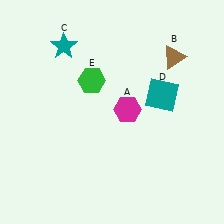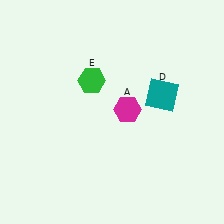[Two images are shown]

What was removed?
The brown triangle (B), the teal star (C) were removed in Image 2.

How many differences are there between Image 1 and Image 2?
There are 2 differences between the two images.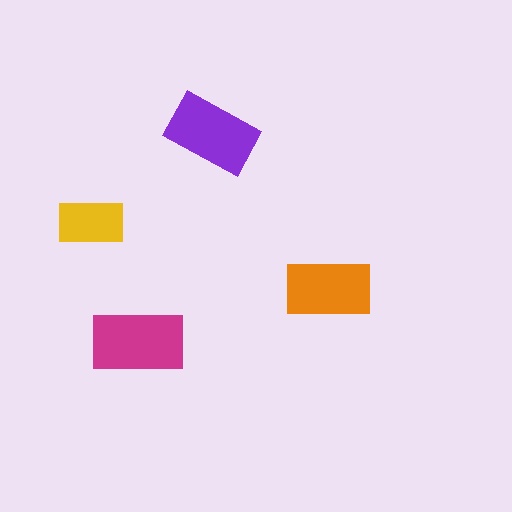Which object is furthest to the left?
The yellow rectangle is leftmost.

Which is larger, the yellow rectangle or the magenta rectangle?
The magenta one.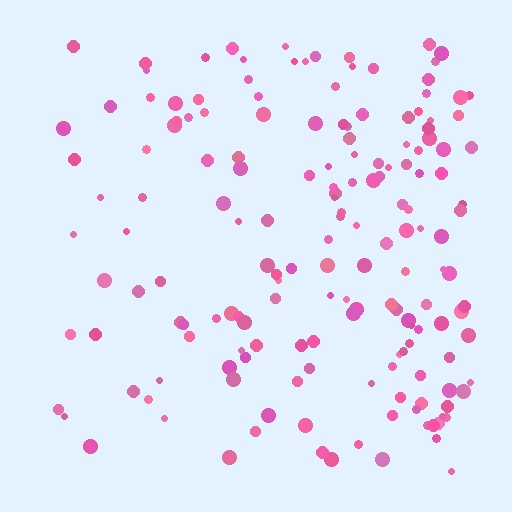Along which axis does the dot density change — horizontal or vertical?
Horizontal.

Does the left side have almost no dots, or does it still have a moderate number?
Still a moderate number, just noticeably fewer than the right.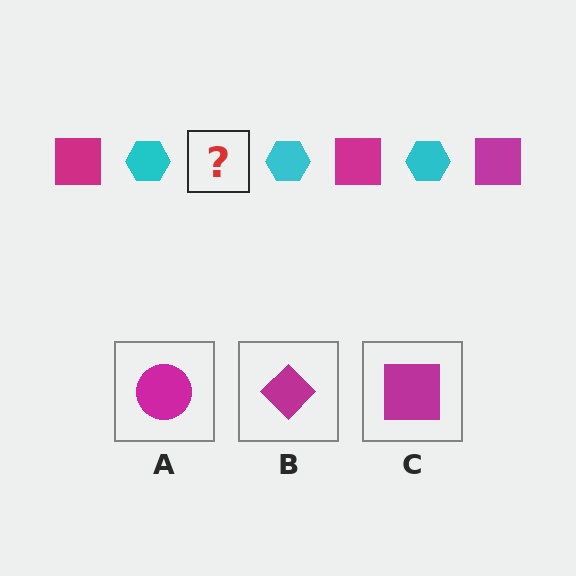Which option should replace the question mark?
Option C.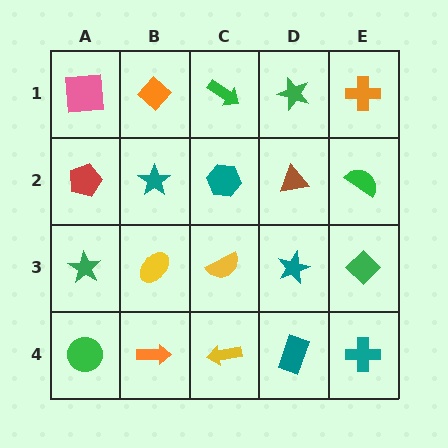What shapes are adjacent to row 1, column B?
A teal star (row 2, column B), a pink square (row 1, column A), a green arrow (row 1, column C).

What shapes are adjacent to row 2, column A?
A pink square (row 1, column A), a green star (row 3, column A), a teal star (row 2, column B).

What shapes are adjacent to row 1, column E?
A green semicircle (row 2, column E), a green star (row 1, column D).